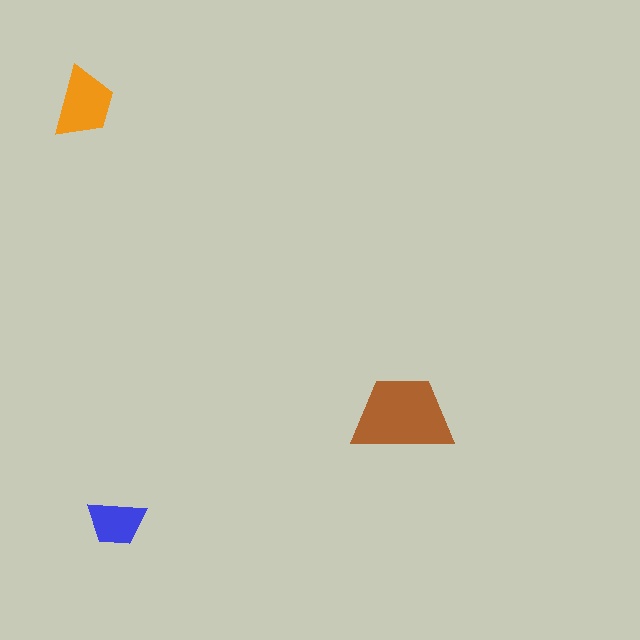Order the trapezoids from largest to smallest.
the brown one, the orange one, the blue one.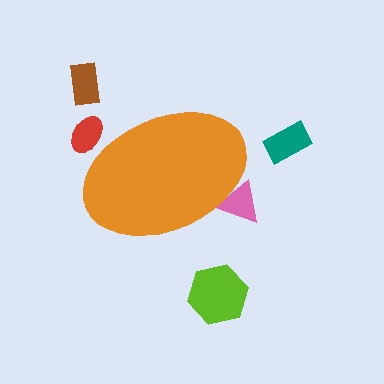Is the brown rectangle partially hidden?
No, the brown rectangle is fully visible.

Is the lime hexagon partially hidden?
No, the lime hexagon is fully visible.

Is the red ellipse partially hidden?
Yes, the red ellipse is partially hidden behind the orange ellipse.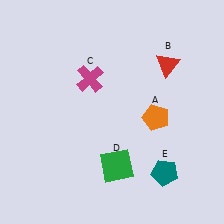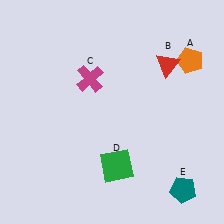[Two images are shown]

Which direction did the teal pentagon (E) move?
The teal pentagon (E) moved right.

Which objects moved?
The objects that moved are: the orange pentagon (A), the teal pentagon (E).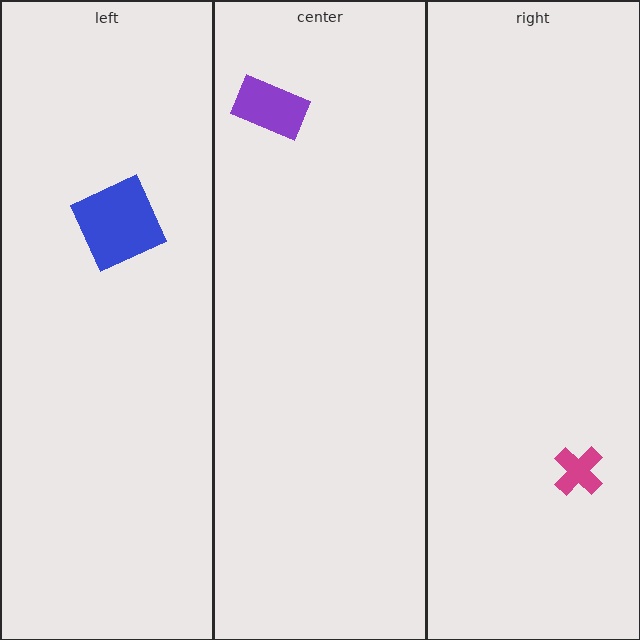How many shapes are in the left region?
1.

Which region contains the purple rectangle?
The center region.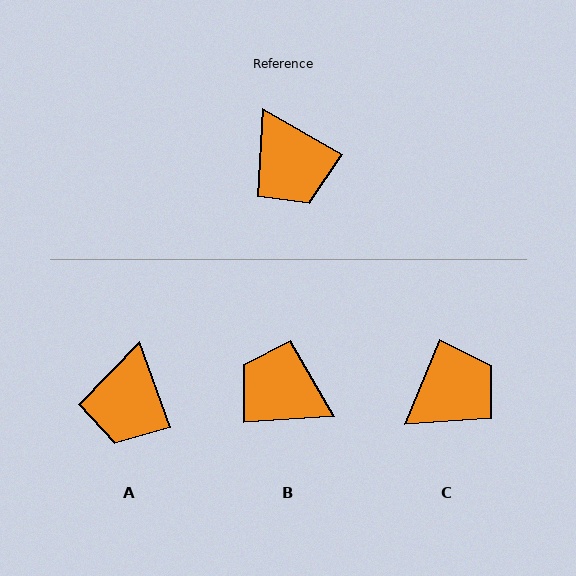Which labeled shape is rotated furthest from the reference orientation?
B, about 147 degrees away.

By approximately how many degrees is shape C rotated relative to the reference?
Approximately 97 degrees counter-clockwise.